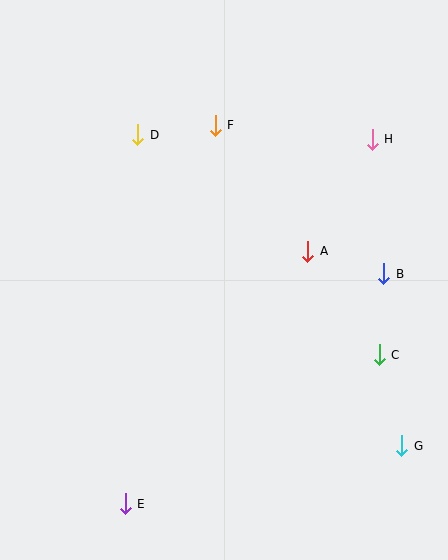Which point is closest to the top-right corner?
Point H is closest to the top-right corner.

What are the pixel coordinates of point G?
Point G is at (402, 446).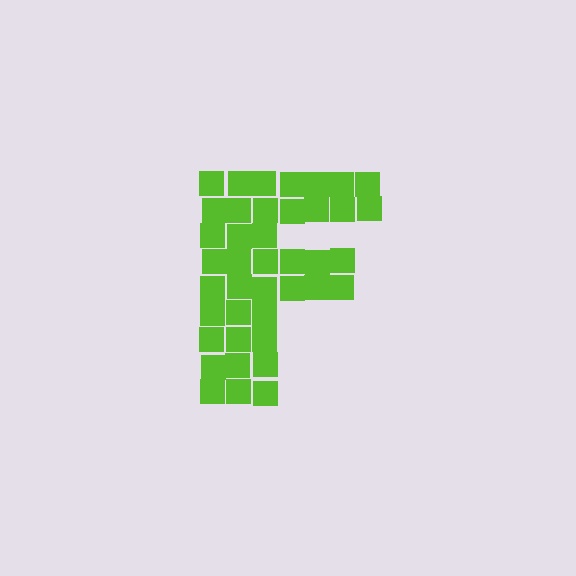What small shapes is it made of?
It is made of small squares.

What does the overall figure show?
The overall figure shows the letter F.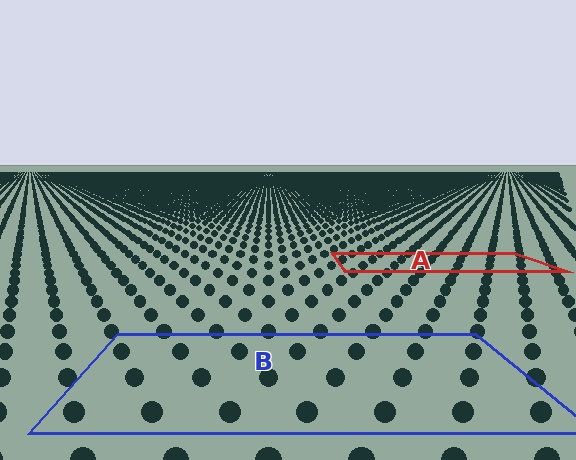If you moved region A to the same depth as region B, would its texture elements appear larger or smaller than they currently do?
They would appear larger. At a closer depth, the same texture elements are projected at a bigger on-screen size.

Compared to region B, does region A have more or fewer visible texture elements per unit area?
Region A has more texture elements per unit area — they are packed more densely because it is farther away.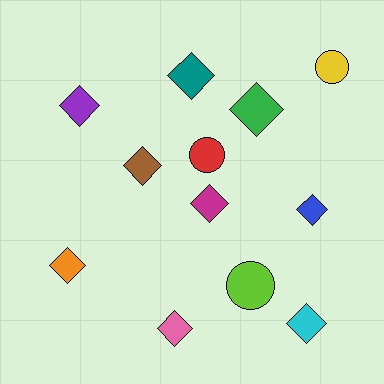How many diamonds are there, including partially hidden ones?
There are 9 diamonds.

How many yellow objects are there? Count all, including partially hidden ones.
There is 1 yellow object.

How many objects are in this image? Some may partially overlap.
There are 12 objects.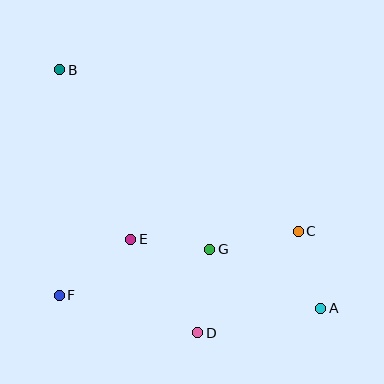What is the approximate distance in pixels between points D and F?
The distance between D and F is approximately 144 pixels.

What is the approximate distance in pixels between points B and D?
The distance between B and D is approximately 297 pixels.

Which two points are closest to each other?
Points E and G are closest to each other.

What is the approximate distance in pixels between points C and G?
The distance between C and G is approximately 90 pixels.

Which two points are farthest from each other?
Points A and B are farthest from each other.